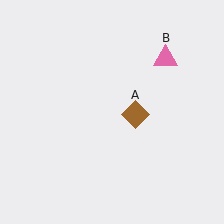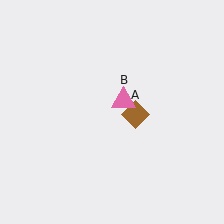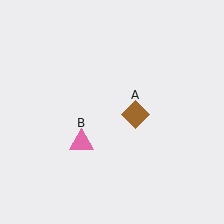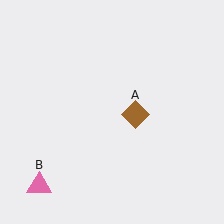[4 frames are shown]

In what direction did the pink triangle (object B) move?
The pink triangle (object B) moved down and to the left.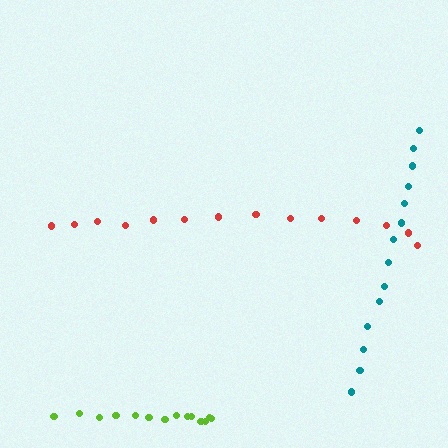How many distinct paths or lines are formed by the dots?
There are 3 distinct paths.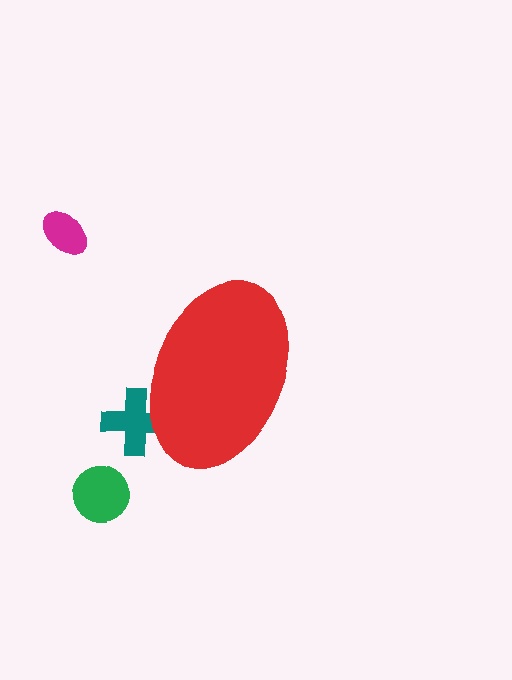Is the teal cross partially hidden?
Yes, the teal cross is partially hidden behind the red ellipse.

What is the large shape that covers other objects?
A red ellipse.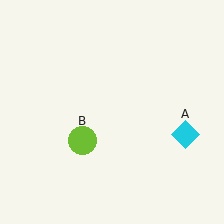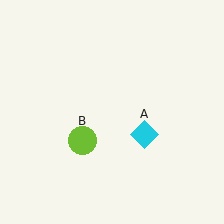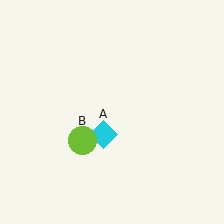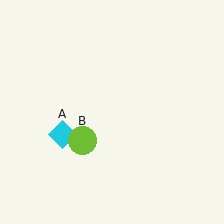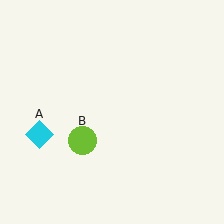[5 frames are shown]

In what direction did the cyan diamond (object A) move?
The cyan diamond (object A) moved left.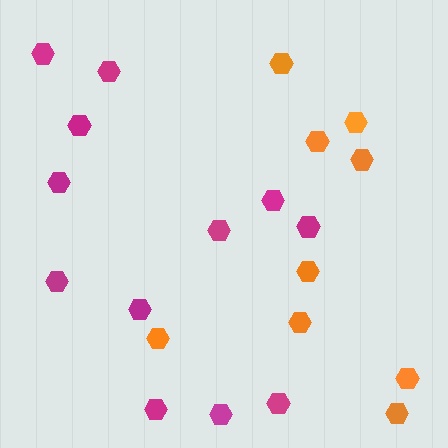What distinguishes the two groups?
There are 2 groups: one group of orange hexagons (9) and one group of magenta hexagons (12).